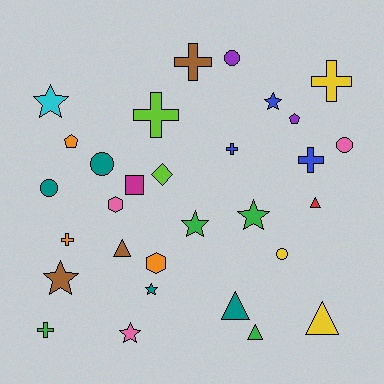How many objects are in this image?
There are 30 objects.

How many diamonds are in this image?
There is 1 diamond.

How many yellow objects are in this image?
There are 3 yellow objects.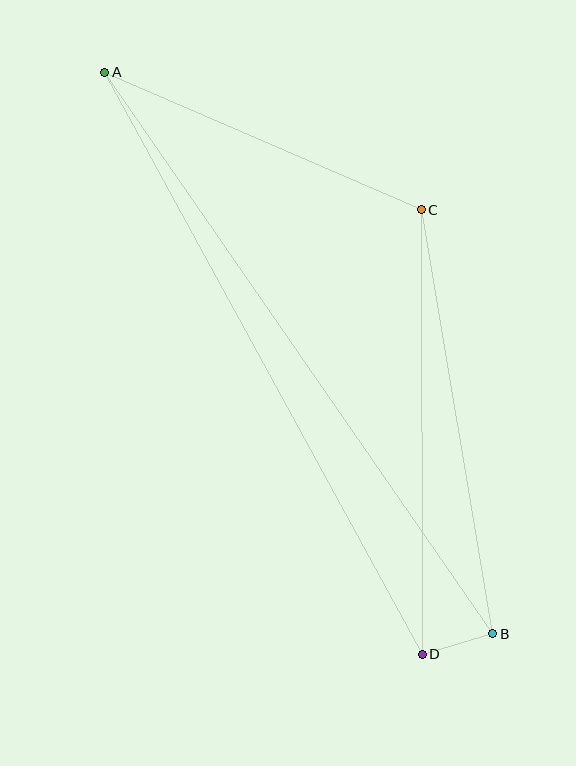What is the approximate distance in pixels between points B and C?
The distance between B and C is approximately 430 pixels.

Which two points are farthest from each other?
Points A and B are farthest from each other.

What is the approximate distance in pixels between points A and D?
The distance between A and D is approximately 663 pixels.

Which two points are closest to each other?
Points B and D are closest to each other.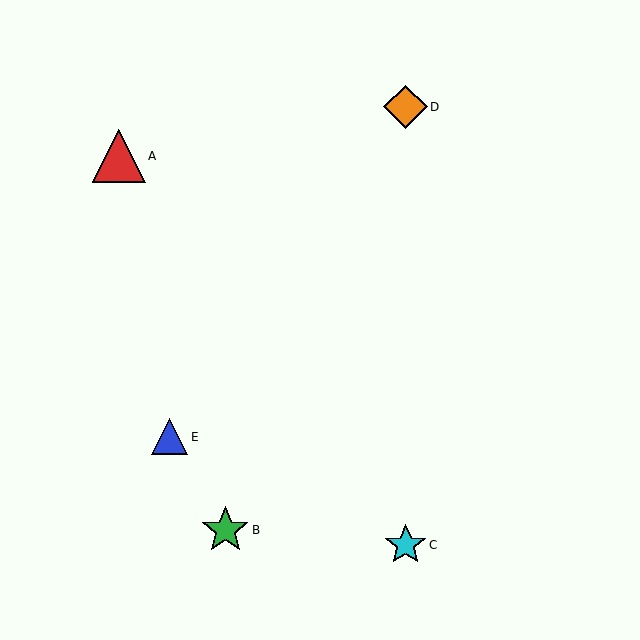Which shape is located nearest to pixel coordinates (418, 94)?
The orange diamond (labeled D) at (405, 107) is nearest to that location.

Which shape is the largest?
The red triangle (labeled A) is the largest.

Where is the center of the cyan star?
The center of the cyan star is at (406, 545).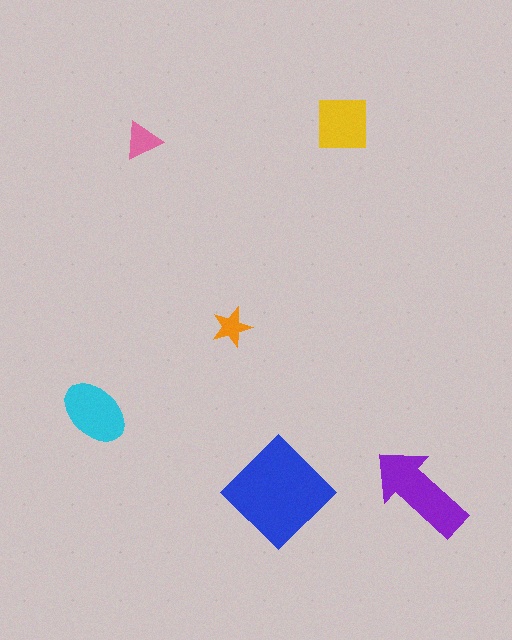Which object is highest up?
The yellow square is topmost.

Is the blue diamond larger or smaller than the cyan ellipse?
Larger.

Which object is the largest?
The blue diamond.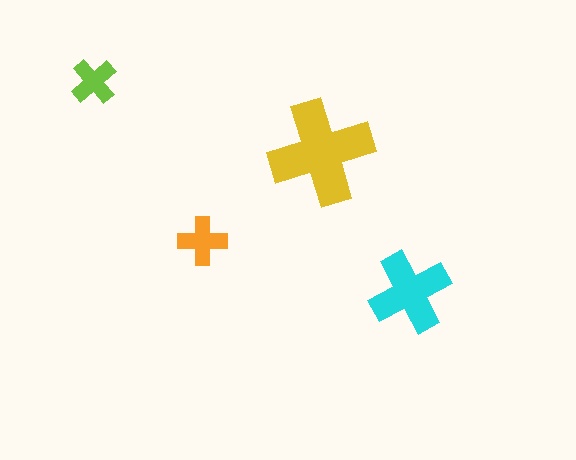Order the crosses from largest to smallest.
the yellow one, the cyan one, the orange one, the lime one.